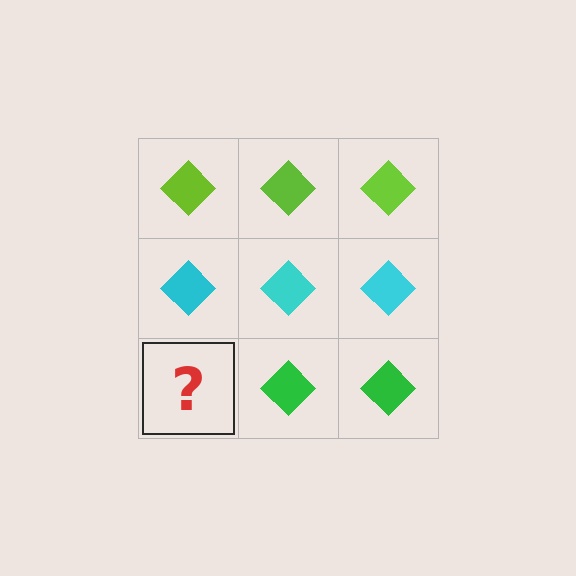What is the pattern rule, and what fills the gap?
The rule is that each row has a consistent color. The gap should be filled with a green diamond.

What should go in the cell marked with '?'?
The missing cell should contain a green diamond.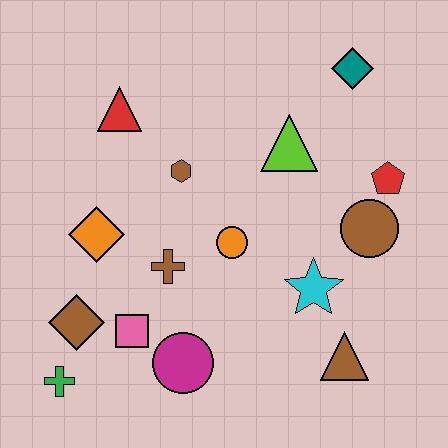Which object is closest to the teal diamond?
The lime triangle is closest to the teal diamond.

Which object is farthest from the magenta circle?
The teal diamond is farthest from the magenta circle.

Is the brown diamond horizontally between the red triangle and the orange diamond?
No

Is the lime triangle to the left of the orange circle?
No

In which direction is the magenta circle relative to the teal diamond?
The magenta circle is below the teal diamond.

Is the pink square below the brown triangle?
No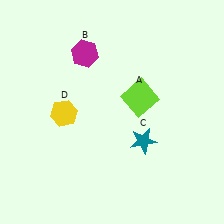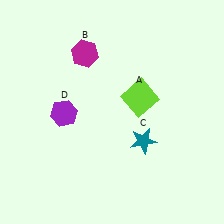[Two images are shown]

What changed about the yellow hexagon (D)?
In Image 1, D is yellow. In Image 2, it changed to purple.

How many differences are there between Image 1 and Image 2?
There is 1 difference between the two images.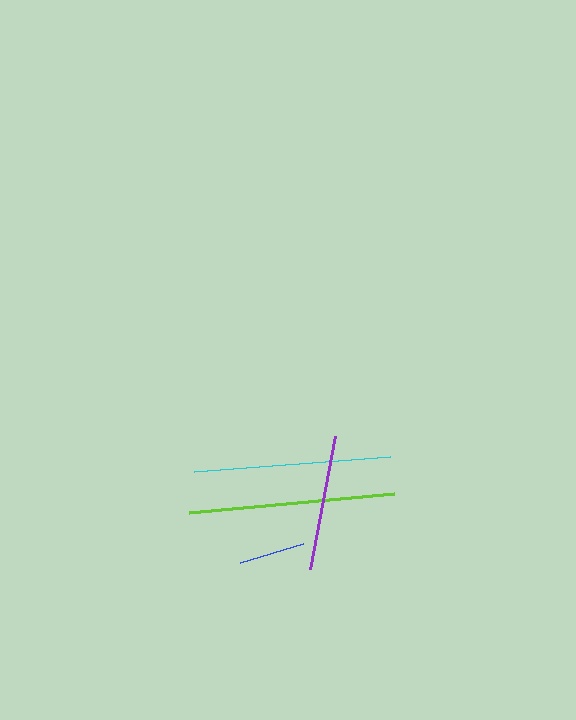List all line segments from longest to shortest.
From longest to shortest: lime, cyan, purple, blue.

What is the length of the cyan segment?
The cyan segment is approximately 197 pixels long.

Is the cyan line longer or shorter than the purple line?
The cyan line is longer than the purple line.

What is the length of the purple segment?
The purple segment is approximately 135 pixels long.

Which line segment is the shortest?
The blue line is the shortest at approximately 65 pixels.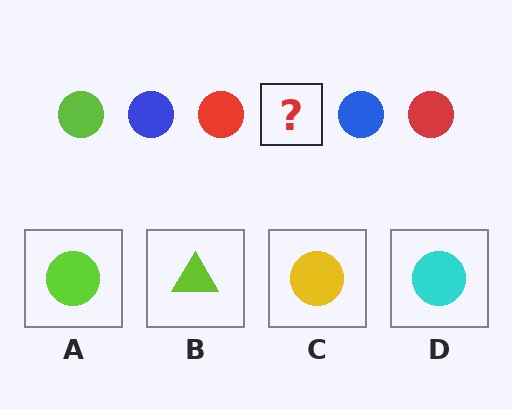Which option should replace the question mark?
Option A.